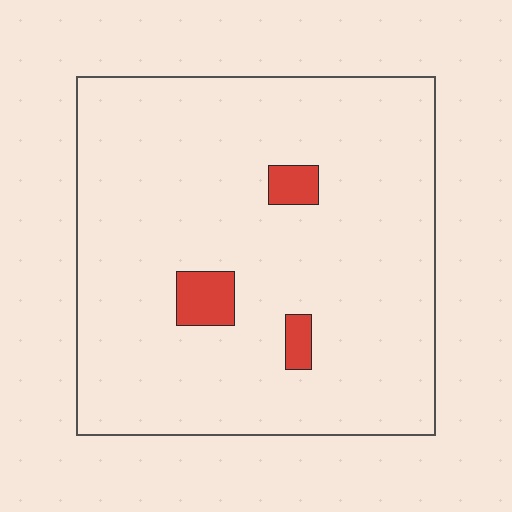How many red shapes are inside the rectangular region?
3.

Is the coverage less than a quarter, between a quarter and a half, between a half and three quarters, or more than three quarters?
Less than a quarter.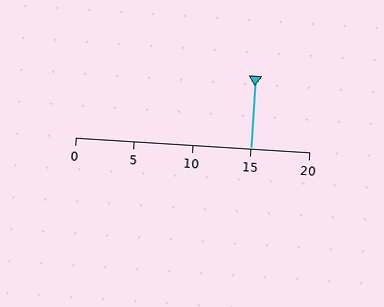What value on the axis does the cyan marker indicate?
The marker indicates approximately 15.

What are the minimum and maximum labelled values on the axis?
The axis runs from 0 to 20.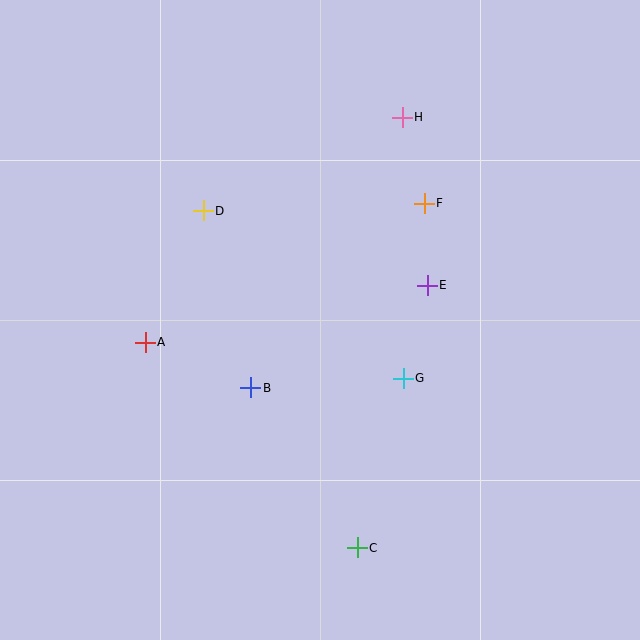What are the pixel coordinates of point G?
Point G is at (403, 378).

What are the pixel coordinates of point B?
Point B is at (251, 388).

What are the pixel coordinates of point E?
Point E is at (427, 285).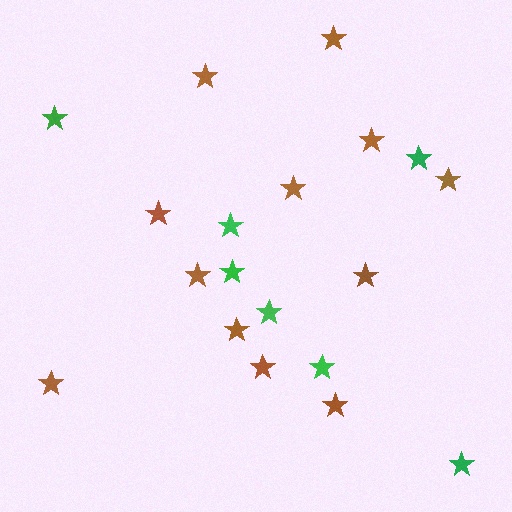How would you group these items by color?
There are 2 groups: one group of green stars (7) and one group of brown stars (12).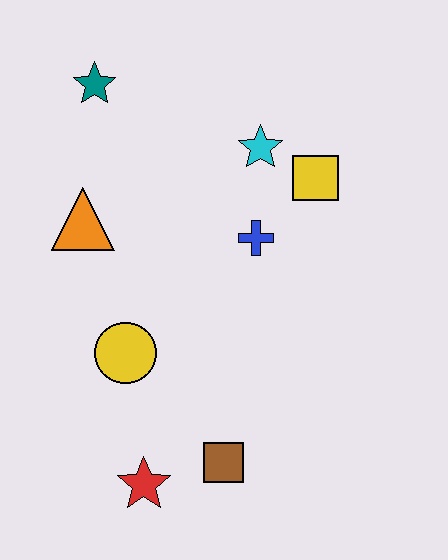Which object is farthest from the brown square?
The teal star is farthest from the brown square.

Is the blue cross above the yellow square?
No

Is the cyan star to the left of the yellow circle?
No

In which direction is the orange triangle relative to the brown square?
The orange triangle is above the brown square.